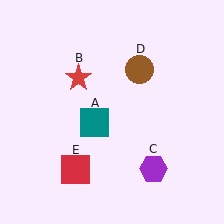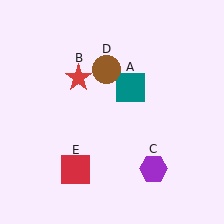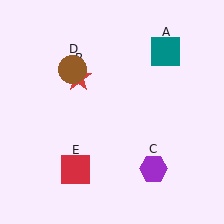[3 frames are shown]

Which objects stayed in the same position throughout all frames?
Red star (object B) and purple hexagon (object C) and red square (object E) remained stationary.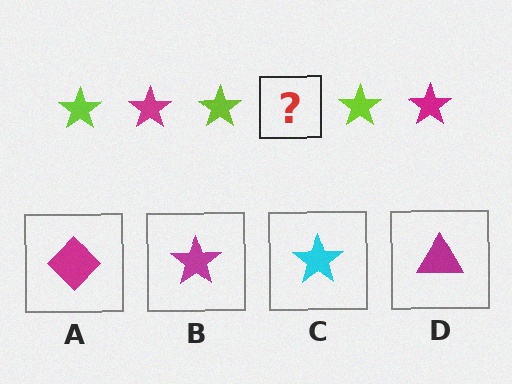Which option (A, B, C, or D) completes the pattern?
B.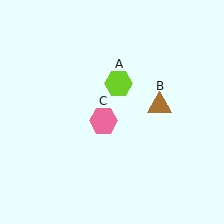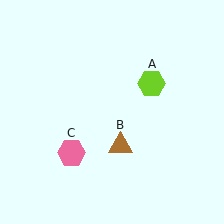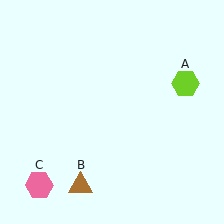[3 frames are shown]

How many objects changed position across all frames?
3 objects changed position: lime hexagon (object A), brown triangle (object B), pink hexagon (object C).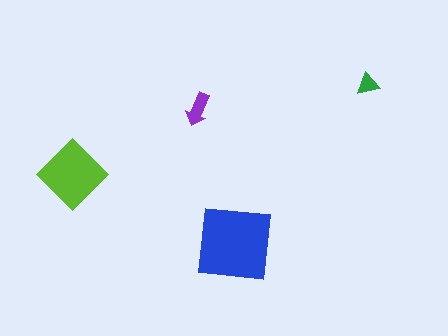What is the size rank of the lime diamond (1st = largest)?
2nd.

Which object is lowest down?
The blue square is bottommost.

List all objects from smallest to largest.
The green triangle, the purple arrow, the lime diamond, the blue square.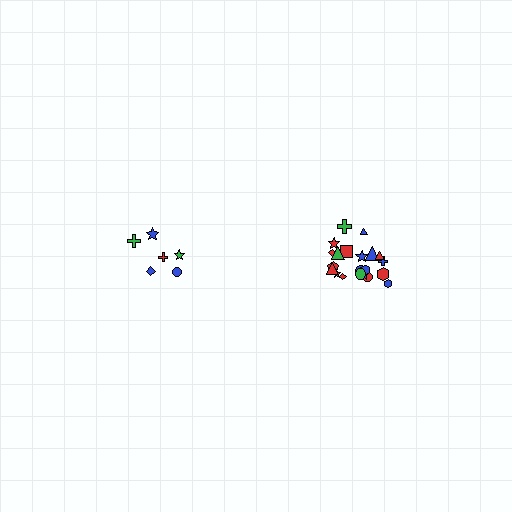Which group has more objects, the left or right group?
The right group.